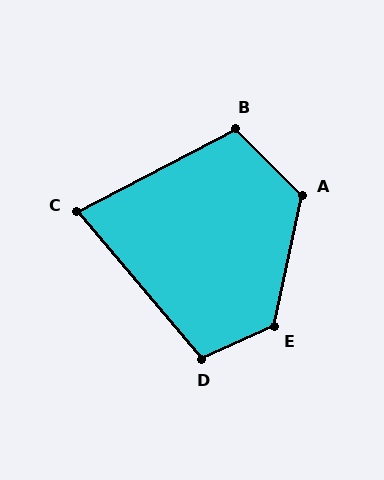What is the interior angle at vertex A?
Approximately 123 degrees (obtuse).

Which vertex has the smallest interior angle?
C, at approximately 77 degrees.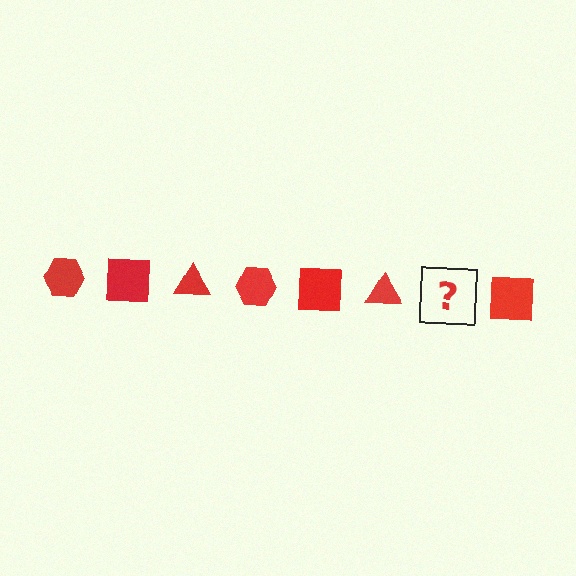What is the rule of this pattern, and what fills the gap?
The rule is that the pattern cycles through hexagon, square, triangle shapes in red. The gap should be filled with a red hexagon.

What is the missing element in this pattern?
The missing element is a red hexagon.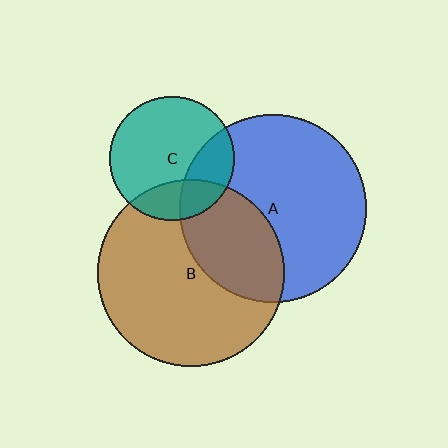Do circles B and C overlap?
Yes.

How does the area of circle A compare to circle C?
Approximately 2.3 times.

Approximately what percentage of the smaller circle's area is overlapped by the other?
Approximately 25%.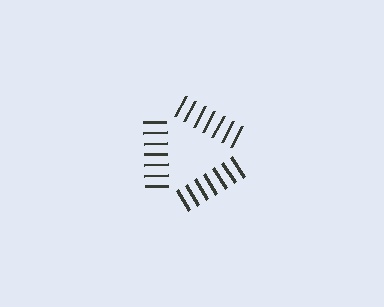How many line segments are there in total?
21 — 7 along each of the 3 edges.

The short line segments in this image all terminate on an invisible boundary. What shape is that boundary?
An illusory triangle — the line segments terminate on its edges but no continuous stroke is drawn.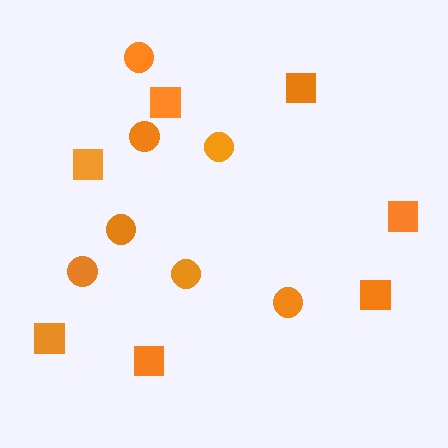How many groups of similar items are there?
There are 2 groups: one group of squares (7) and one group of circles (7).